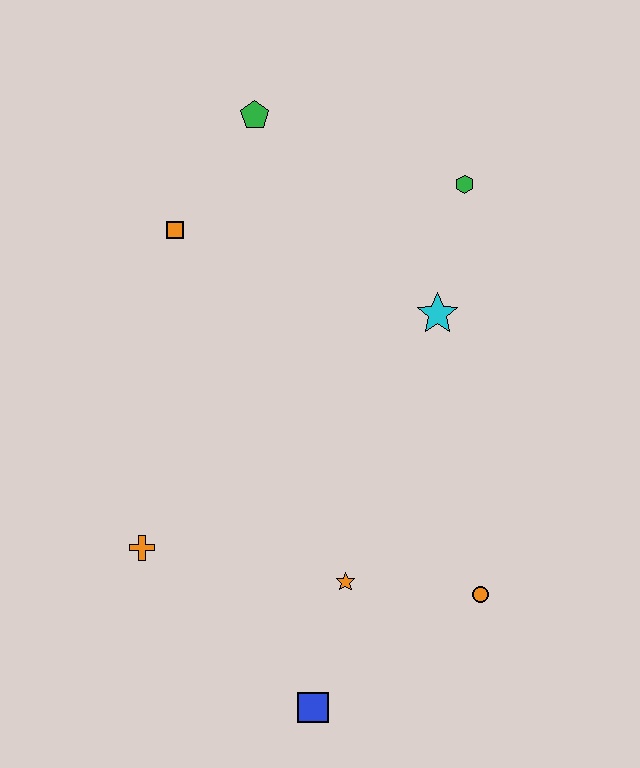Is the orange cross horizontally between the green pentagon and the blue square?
No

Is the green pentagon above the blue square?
Yes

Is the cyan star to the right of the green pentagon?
Yes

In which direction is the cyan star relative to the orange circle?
The cyan star is above the orange circle.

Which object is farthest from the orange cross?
The green hexagon is farthest from the orange cross.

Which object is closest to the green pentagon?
The orange square is closest to the green pentagon.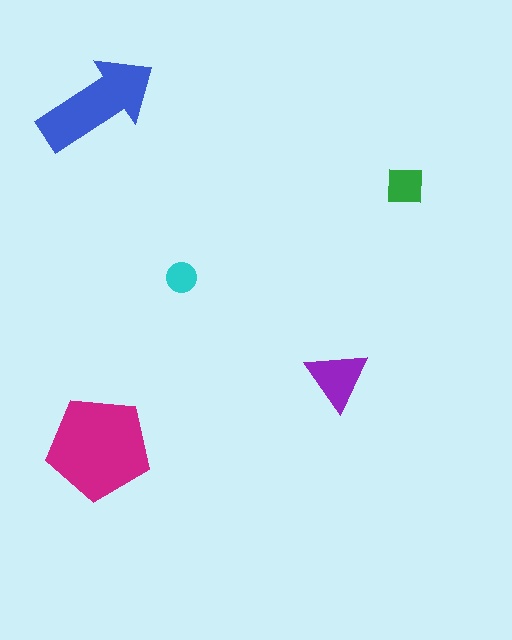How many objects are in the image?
There are 5 objects in the image.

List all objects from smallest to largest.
The cyan circle, the green square, the purple triangle, the blue arrow, the magenta pentagon.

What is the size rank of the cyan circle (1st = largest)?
5th.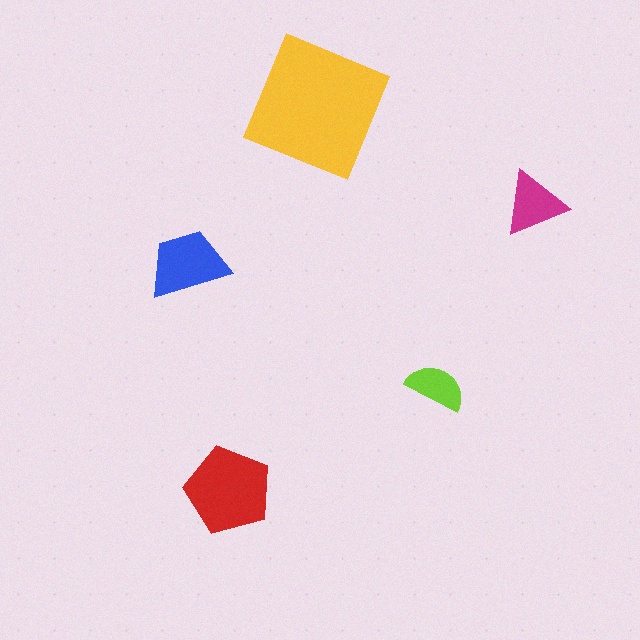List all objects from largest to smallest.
The yellow square, the red pentagon, the blue trapezoid, the magenta triangle, the lime semicircle.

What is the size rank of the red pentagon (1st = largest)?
2nd.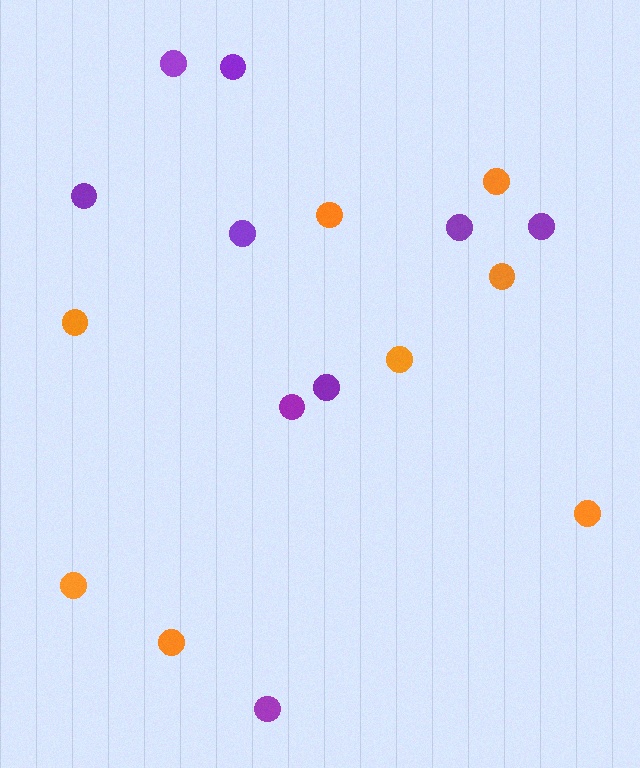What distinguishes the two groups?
There are 2 groups: one group of purple circles (9) and one group of orange circles (8).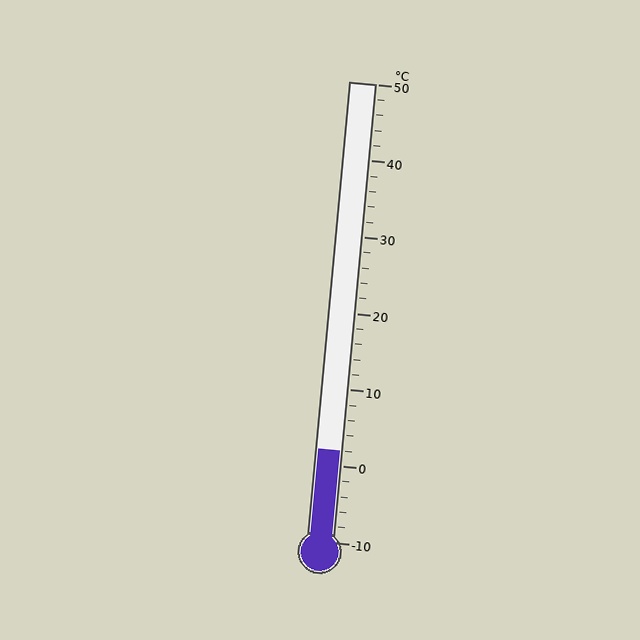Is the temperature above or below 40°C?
The temperature is below 40°C.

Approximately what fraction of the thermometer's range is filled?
The thermometer is filled to approximately 20% of its range.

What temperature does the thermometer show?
The thermometer shows approximately 2°C.